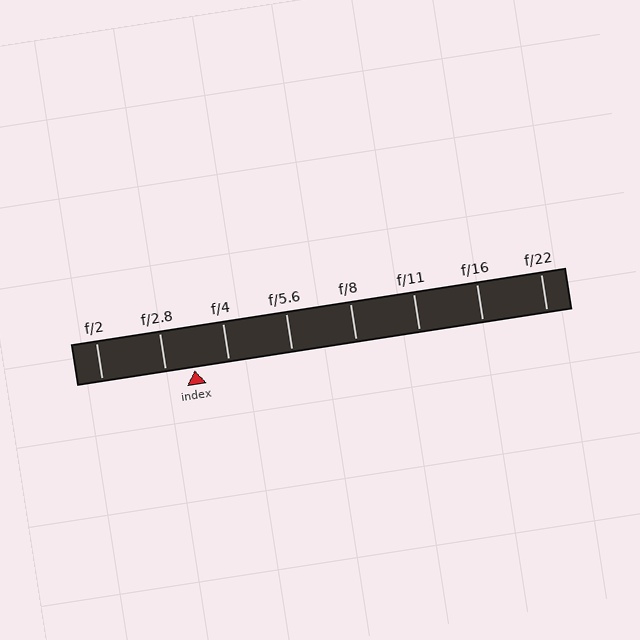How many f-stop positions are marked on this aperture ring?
There are 8 f-stop positions marked.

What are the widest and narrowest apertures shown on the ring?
The widest aperture shown is f/2 and the narrowest is f/22.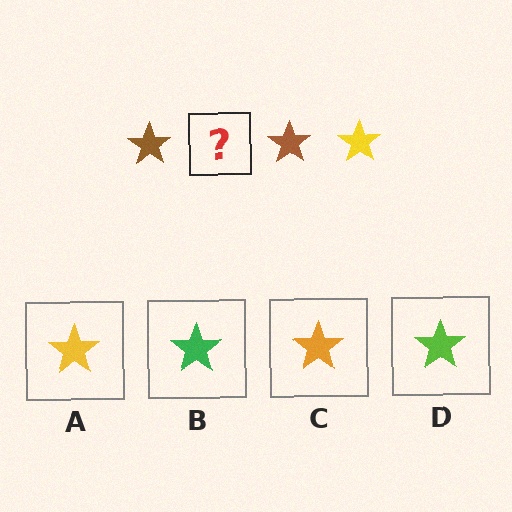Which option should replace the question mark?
Option A.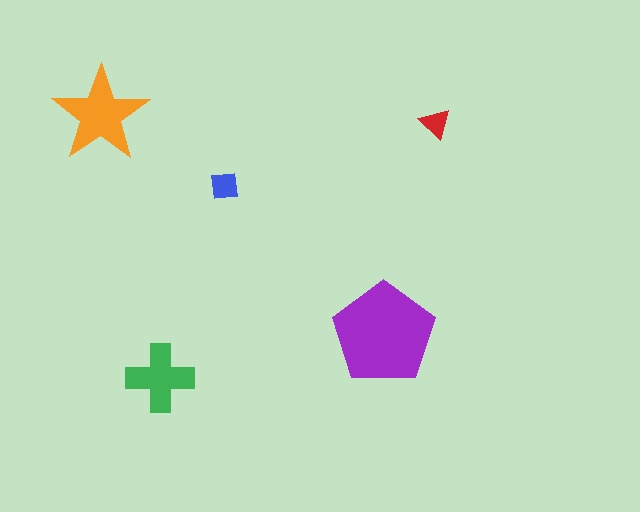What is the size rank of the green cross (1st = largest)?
3rd.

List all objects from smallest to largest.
The red triangle, the blue square, the green cross, the orange star, the purple pentagon.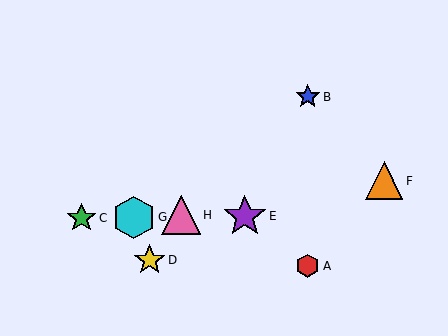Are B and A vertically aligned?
Yes, both are at x≈308.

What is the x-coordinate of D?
Object D is at x≈150.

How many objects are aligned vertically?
2 objects (A, B) are aligned vertically.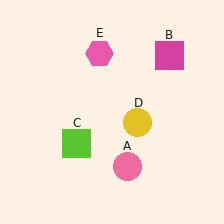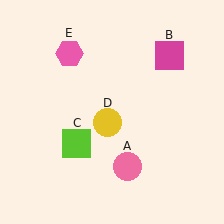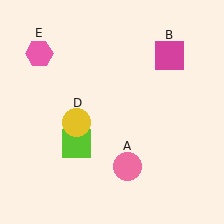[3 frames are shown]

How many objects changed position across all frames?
2 objects changed position: yellow circle (object D), pink hexagon (object E).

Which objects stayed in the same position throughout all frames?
Pink circle (object A) and magenta square (object B) and lime square (object C) remained stationary.